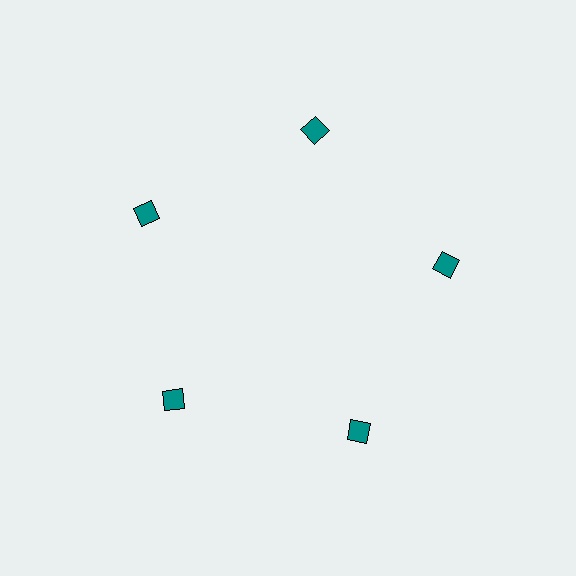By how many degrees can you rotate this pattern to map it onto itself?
The pattern maps onto itself every 72 degrees of rotation.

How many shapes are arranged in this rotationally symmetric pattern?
There are 5 shapes, arranged in 5 groups of 1.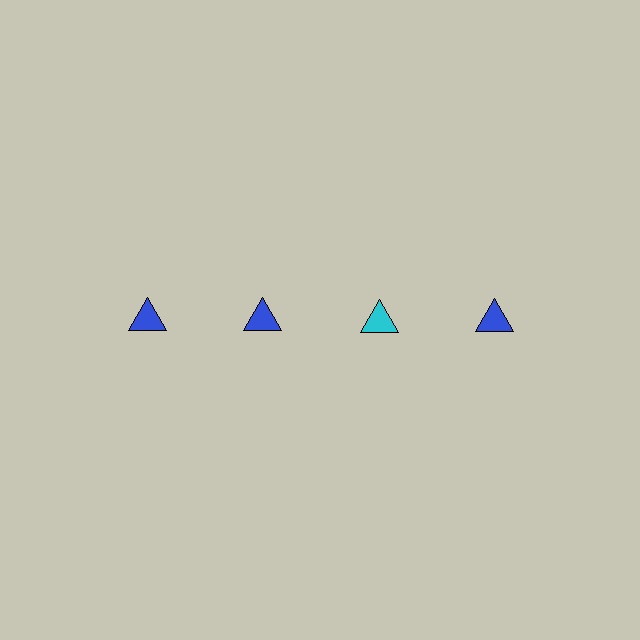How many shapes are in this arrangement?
There are 4 shapes arranged in a grid pattern.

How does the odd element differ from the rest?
It has a different color: cyan instead of blue.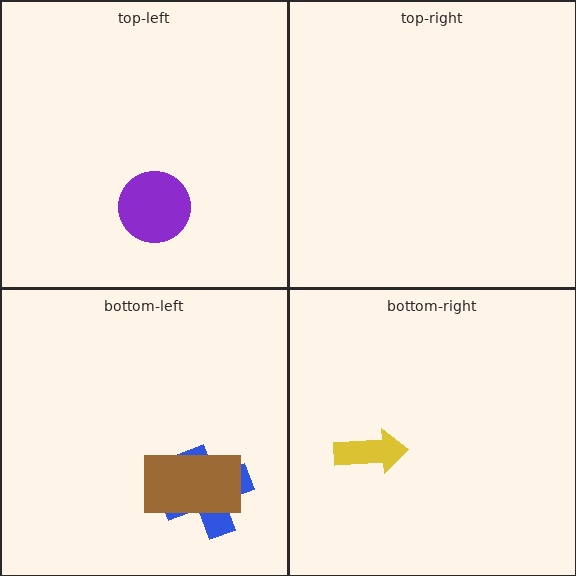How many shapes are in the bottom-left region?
2.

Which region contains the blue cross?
The bottom-left region.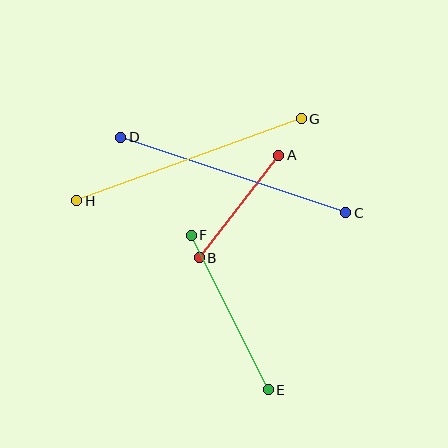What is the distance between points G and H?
The distance is approximately 239 pixels.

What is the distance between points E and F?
The distance is approximately 173 pixels.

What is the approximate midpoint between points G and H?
The midpoint is at approximately (189, 160) pixels.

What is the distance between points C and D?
The distance is approximately 237 pixels.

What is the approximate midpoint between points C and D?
The midpoint is at approximately (233, 175) pixels.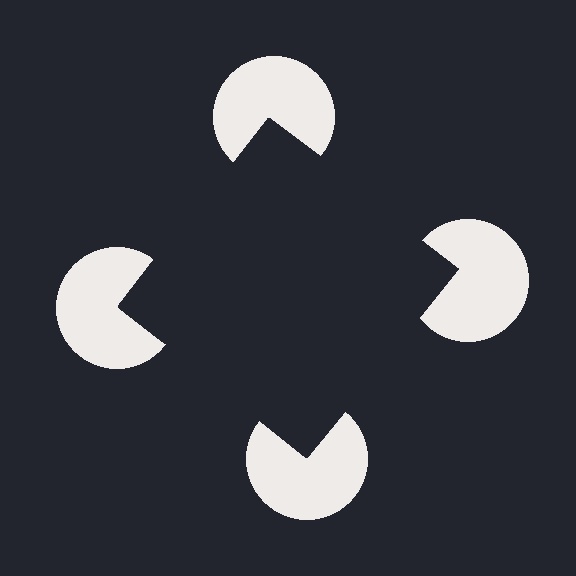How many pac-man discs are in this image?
There are 4 — one at each vertex of the illusory square.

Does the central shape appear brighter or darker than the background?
It typically appears slightly darker than the background, even though no actual brightness change is drawn.